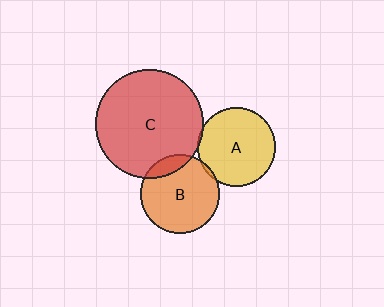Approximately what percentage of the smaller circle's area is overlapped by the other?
Approximately 5%.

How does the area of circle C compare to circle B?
Approximately 1.9 times.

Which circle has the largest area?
Circle C (red).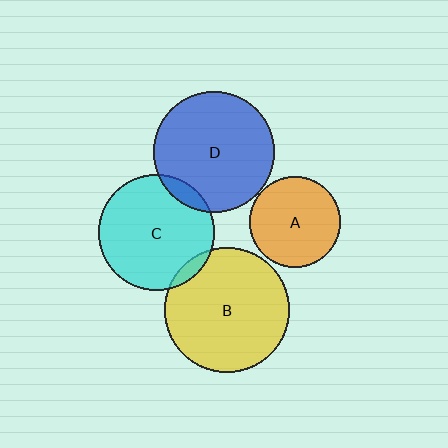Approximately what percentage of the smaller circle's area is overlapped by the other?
Approximately 5%.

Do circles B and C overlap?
Yes.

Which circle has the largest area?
Circle B (yellow).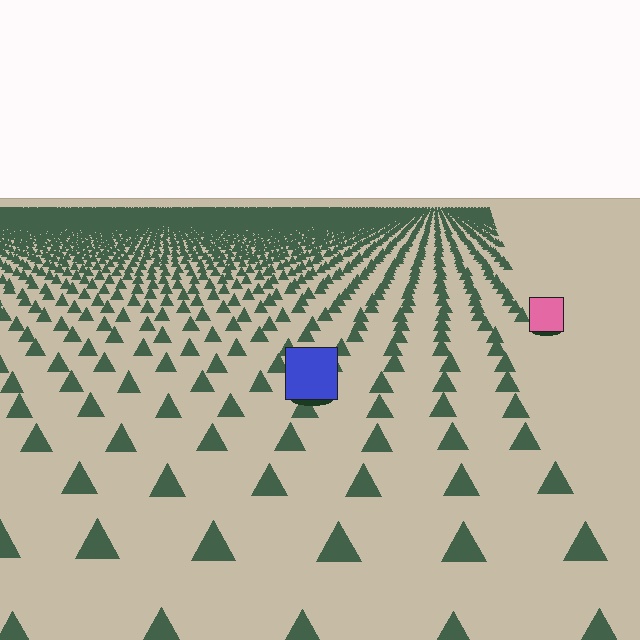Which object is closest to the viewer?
The blue square is closest. The texture marks near it are larger and more spread out.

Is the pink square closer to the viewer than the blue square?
No. The blue square is closer — you can tell from the texture gradient: the ground texture is coarser near it.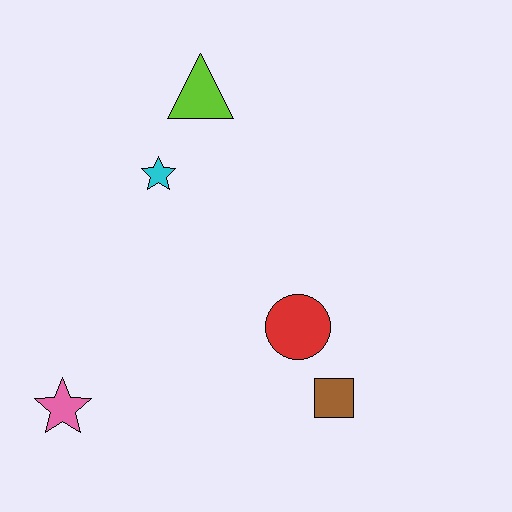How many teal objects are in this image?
There are no teal objects.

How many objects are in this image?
There are 5 objects.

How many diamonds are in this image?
There are no diamonds.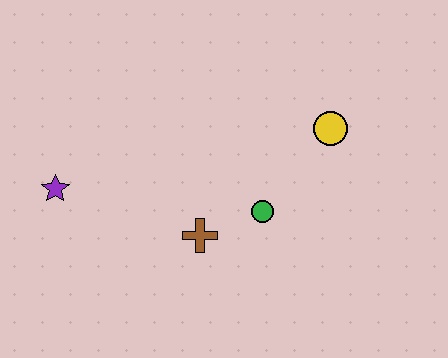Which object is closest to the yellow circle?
The green circle is closest to the yellow circle.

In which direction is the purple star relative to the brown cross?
The purple star is to the left of the brown cross.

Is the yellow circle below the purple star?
No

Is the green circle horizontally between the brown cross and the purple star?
No